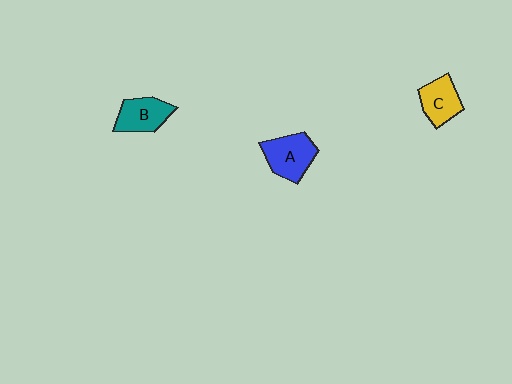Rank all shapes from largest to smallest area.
From largest to smallest: A (blue), B (teal), C (yellow).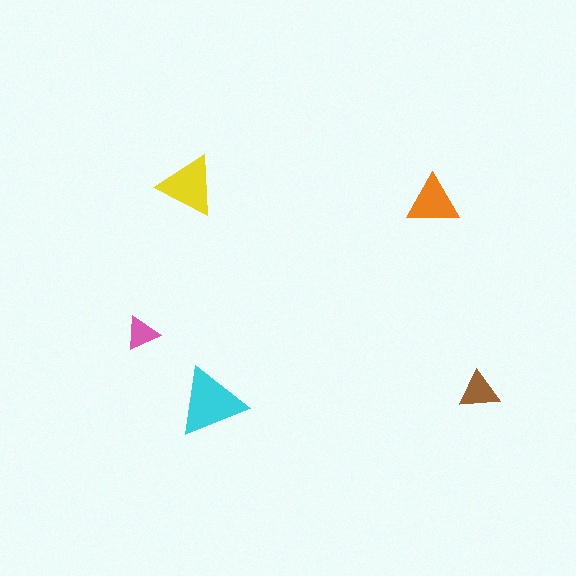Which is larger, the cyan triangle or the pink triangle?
The cyan one.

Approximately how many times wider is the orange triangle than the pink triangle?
About 1.5 times wider.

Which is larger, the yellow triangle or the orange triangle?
The yellow one.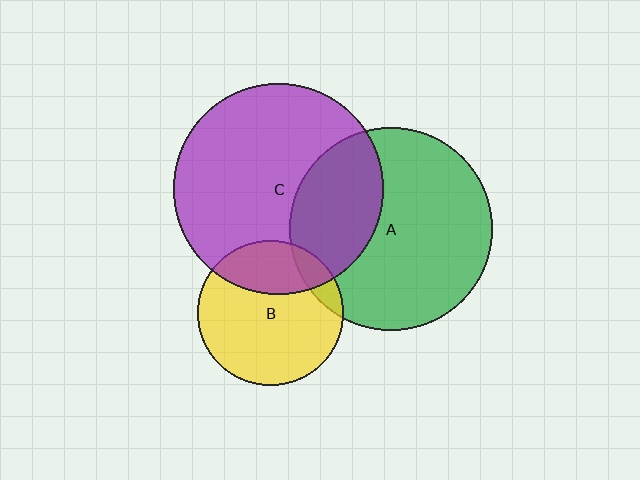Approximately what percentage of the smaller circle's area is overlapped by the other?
Approximately 30%.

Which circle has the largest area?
Circle C (purple).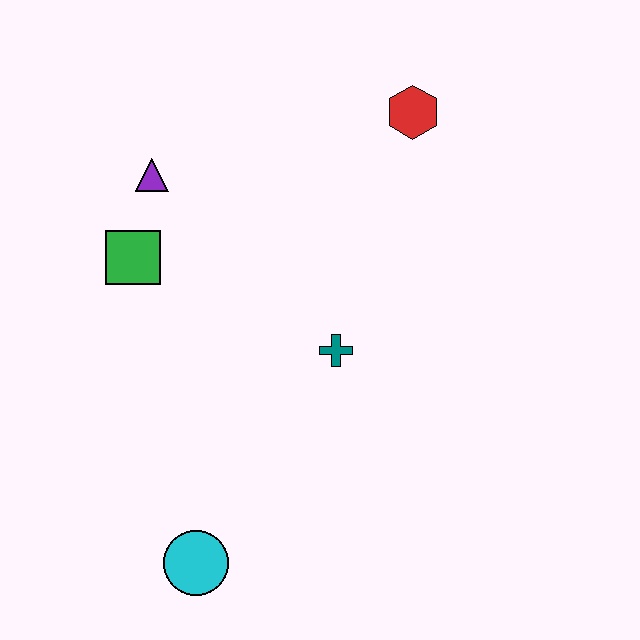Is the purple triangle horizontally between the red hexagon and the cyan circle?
No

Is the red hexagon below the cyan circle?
No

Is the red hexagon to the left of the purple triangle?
No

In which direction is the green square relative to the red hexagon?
The green square is to the left of the red hexagon.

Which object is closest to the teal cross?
The green square is closest to the teal cross.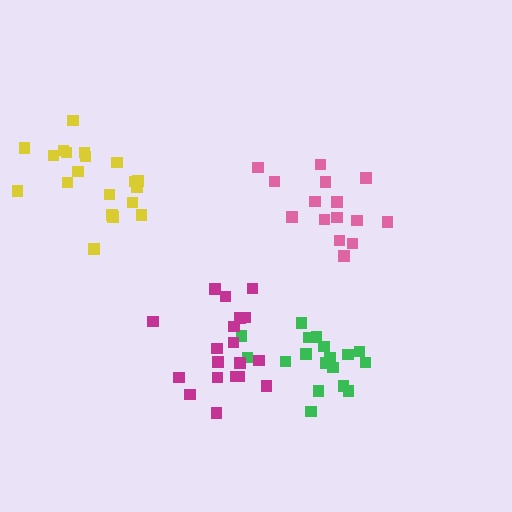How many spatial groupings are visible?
There are 4 spatial groupings.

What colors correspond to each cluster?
The clusters are colored: green, magenta, yellow, pink.